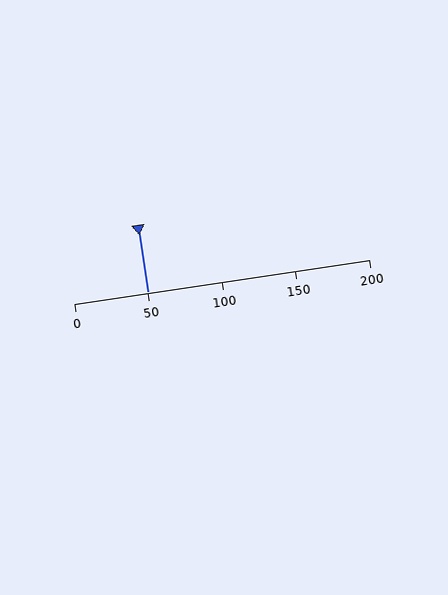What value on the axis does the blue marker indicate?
The marker indicates approximately 50.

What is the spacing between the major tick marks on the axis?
The major ticks are spaced 50 apart.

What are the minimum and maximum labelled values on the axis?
The axis runs from 0 to 200.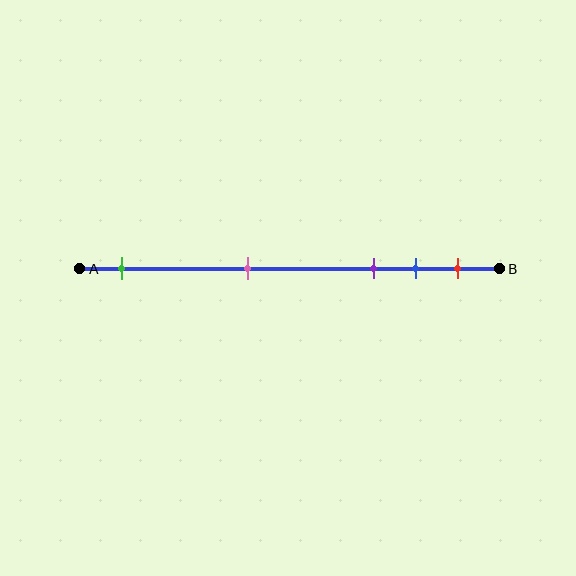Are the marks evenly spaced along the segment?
No, the marks are not evenly spaced.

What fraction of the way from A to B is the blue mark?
The blue mark is approximately 80% (0.8) of the way from A to B.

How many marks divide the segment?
There are 5 marks dividing the segment.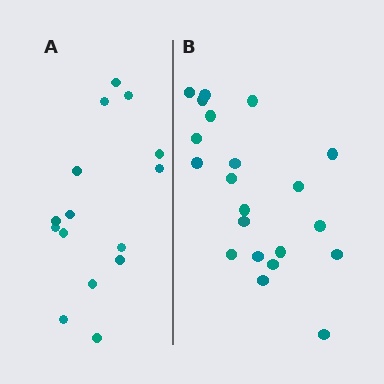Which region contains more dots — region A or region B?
Region B (the right region) has more dots.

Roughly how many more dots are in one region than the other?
Region B has about 6 more dots than region A.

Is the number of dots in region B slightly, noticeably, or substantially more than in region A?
Region B has noticeably more, but not dramatically so. The ratio is roughly 1.4 to 1.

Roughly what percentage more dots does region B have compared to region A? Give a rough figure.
About 40% more.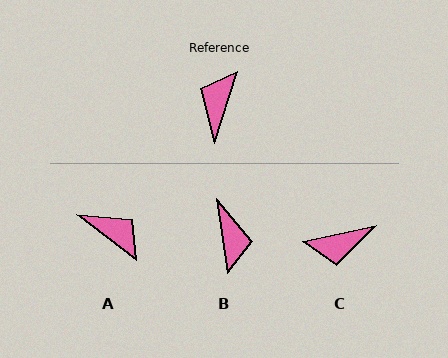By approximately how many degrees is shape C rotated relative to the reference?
Approximately 120 degrees counter-clockwise.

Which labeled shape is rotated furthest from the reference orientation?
B, about 154 degrees away.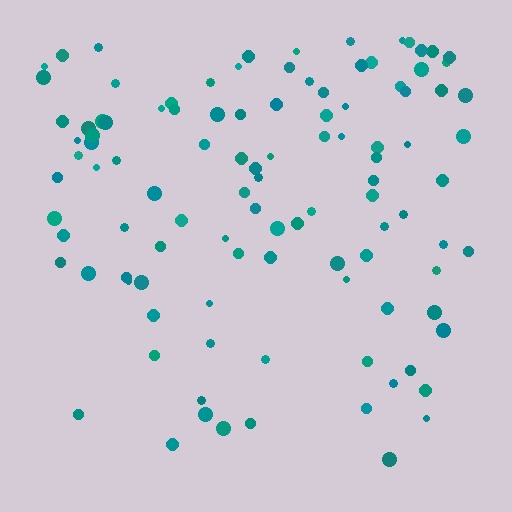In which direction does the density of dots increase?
From bottom to top, with the top side densest.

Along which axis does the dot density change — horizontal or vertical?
Vertical.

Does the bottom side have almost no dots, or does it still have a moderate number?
Still a moderate number, just noticeably fewer than the top.